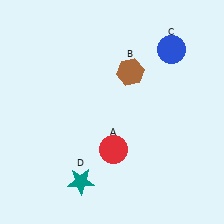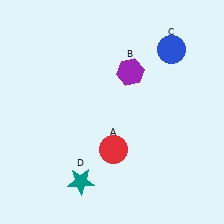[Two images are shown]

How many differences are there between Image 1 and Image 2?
There is 1 difference between the two images.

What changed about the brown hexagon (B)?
In Image 1, B is brown. In Image 2, it changed to purple.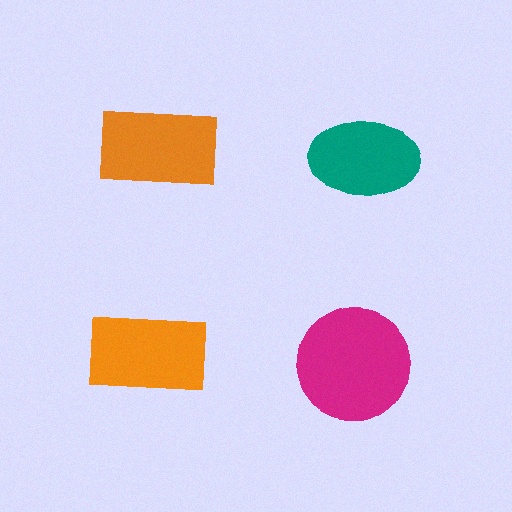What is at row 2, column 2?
A magenta circle.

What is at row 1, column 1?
An orange rectangle.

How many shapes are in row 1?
2 shapes.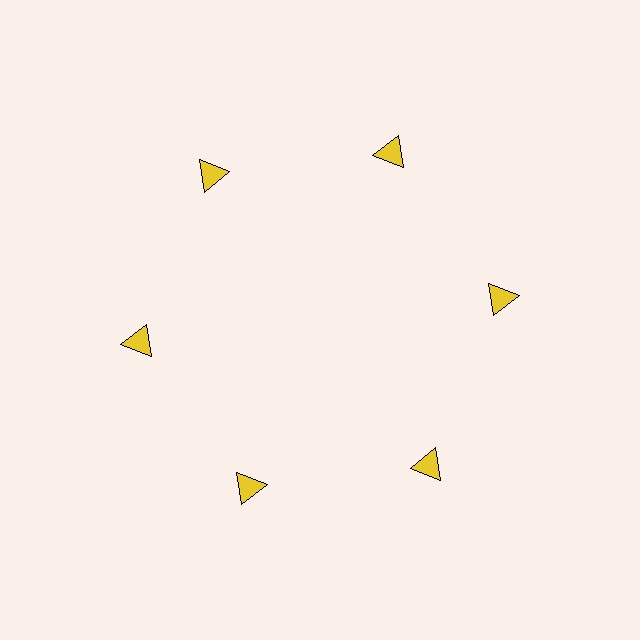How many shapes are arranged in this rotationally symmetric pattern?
There are 6 shapes, arranged in 6 groups of 1.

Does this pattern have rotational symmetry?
Yes, this pattern has 6-fold rotational symmetry. It looks the same after rotating 60 degrees around the center.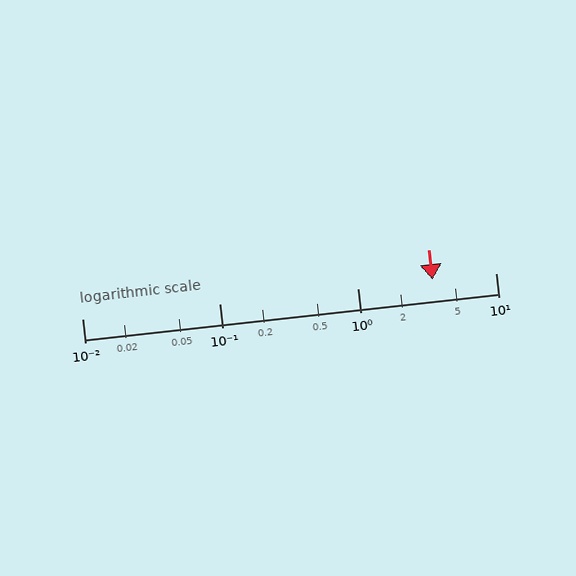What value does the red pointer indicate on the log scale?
The pointer indicates approximately 3.5.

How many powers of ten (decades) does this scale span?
The scale spans 3 decades, from 0.01 to 10.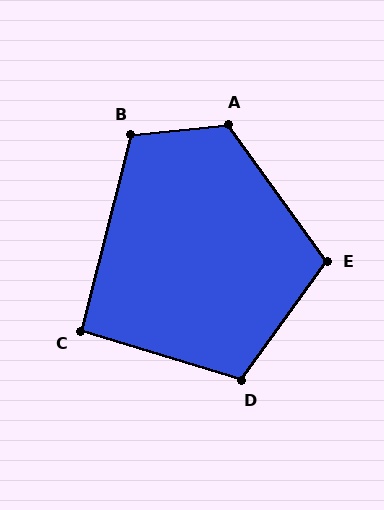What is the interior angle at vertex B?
Approximately 110 degrees (obtuse).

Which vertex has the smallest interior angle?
C, at approximately 93 degrees.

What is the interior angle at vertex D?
Approximately 109 degrees (obtuse).